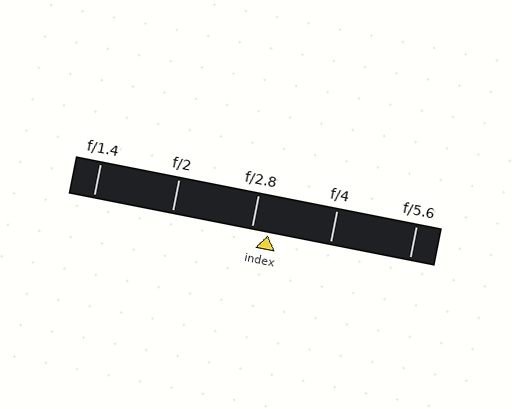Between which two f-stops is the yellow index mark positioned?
The index mark is between f/2.8 and f/4.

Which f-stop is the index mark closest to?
The index mark is closest to f/2.8.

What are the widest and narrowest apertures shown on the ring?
The widest aperture shown is f/1.4 and the narrowest is f/5.6.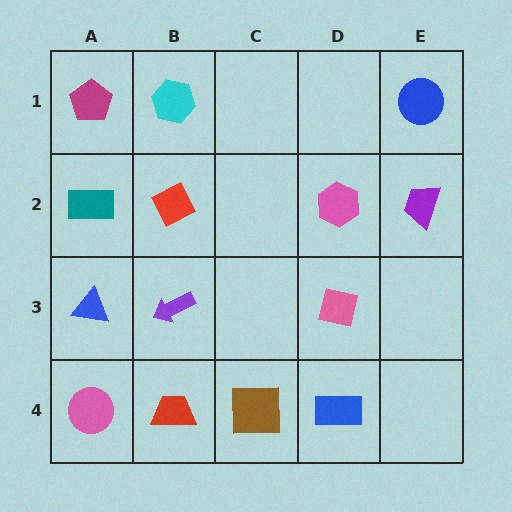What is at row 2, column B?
A red diamond.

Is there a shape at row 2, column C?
No, that cell is empty.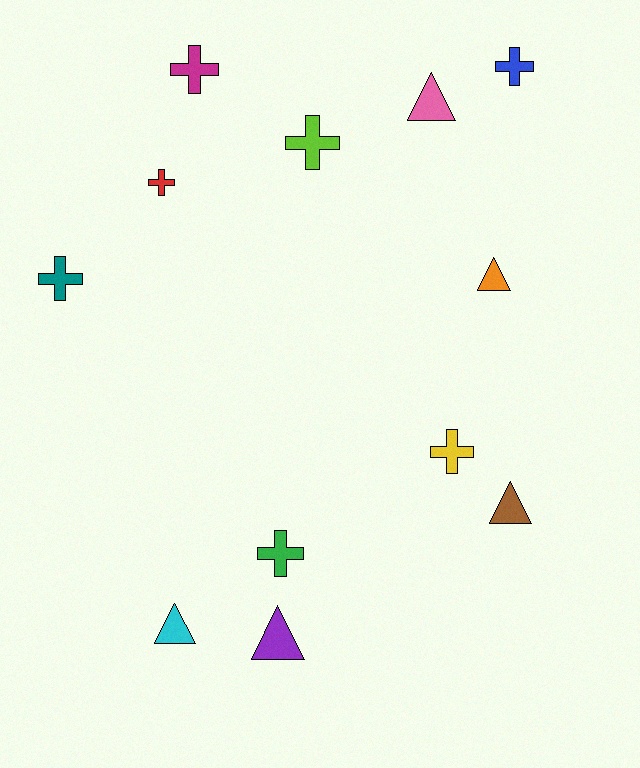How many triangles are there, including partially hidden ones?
There are 5 triangles.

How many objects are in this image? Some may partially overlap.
There are 12 objects.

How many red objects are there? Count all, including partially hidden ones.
There is 1 red object.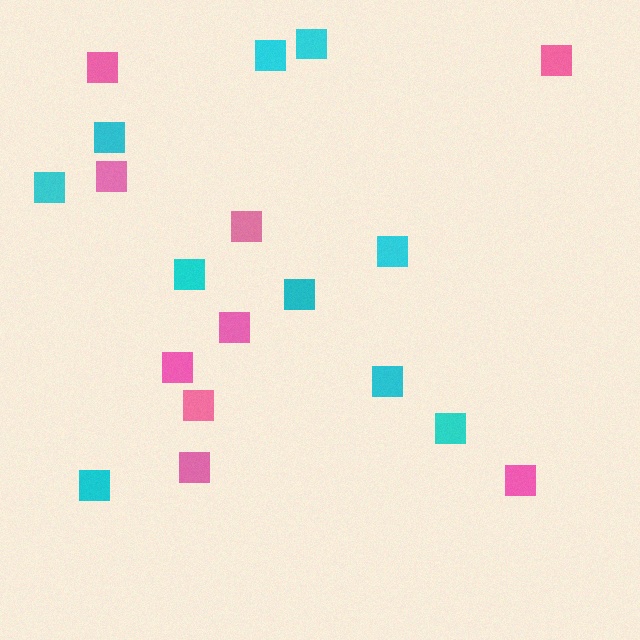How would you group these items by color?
There are 2 groups: one group of cyan squares (10) and one group of pink squares (9).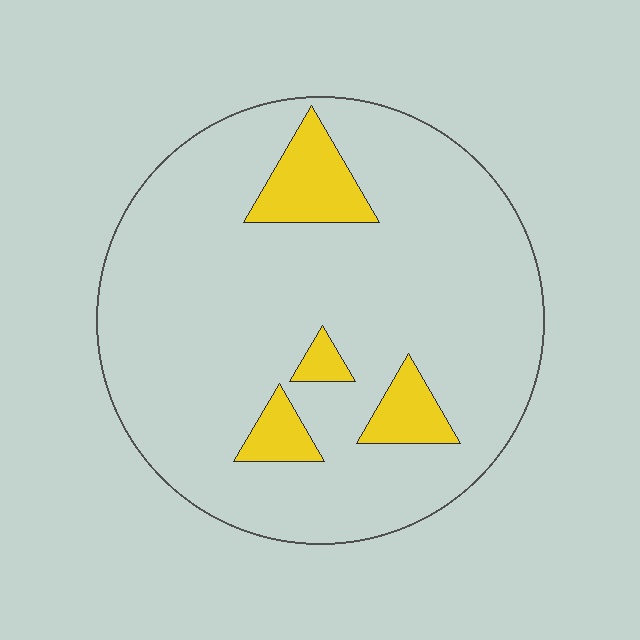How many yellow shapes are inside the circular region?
4.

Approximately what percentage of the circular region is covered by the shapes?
Approximately 10%.